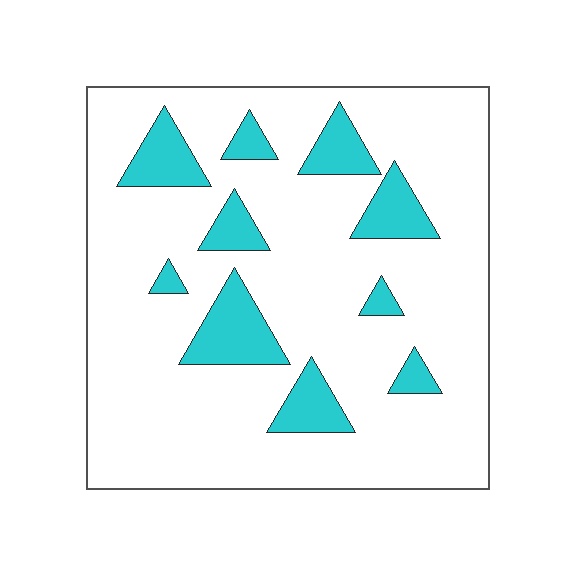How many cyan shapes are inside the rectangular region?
10.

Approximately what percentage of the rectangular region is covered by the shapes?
Approximately 15%.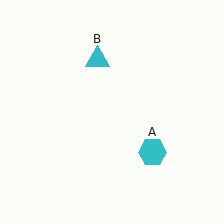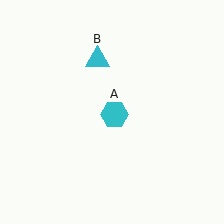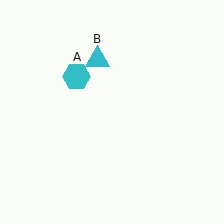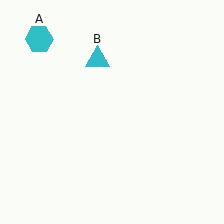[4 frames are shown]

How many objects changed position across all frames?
1 object changed position: cyan hexagon (object A).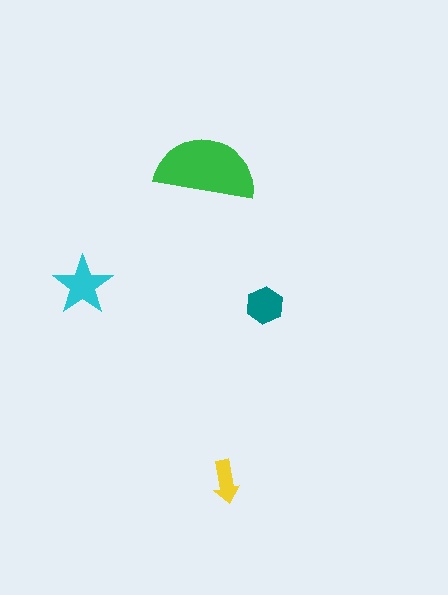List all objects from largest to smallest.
The green semicircle, the cyan star, the teal hexagon, the yellow arrow.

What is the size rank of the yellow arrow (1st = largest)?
4th.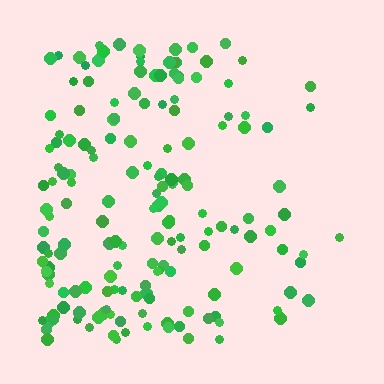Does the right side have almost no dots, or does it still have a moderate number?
Still a moderate number, just noticeably fewer than the left.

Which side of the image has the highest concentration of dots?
The left.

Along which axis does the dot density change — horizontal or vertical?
Horizontal.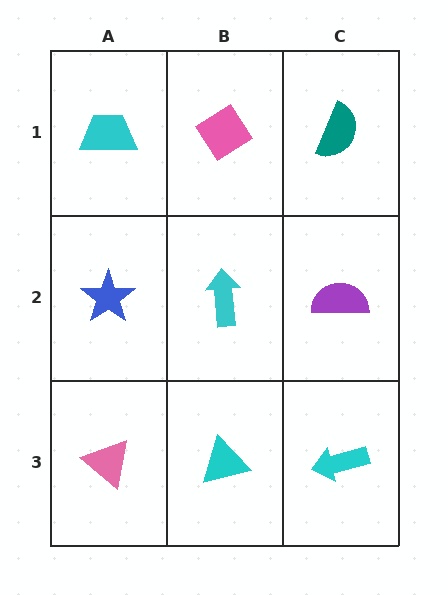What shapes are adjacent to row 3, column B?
A cyan arrow (row 2, column B), a pink triangle (row 3, column A), a cyan arrow (row 3, column C).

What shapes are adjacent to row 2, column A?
A cyan trapezoid (row 1, column A), a pink triangle (row 3, column A), a cyan arrow (row 2, column B).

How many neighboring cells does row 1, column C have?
2.